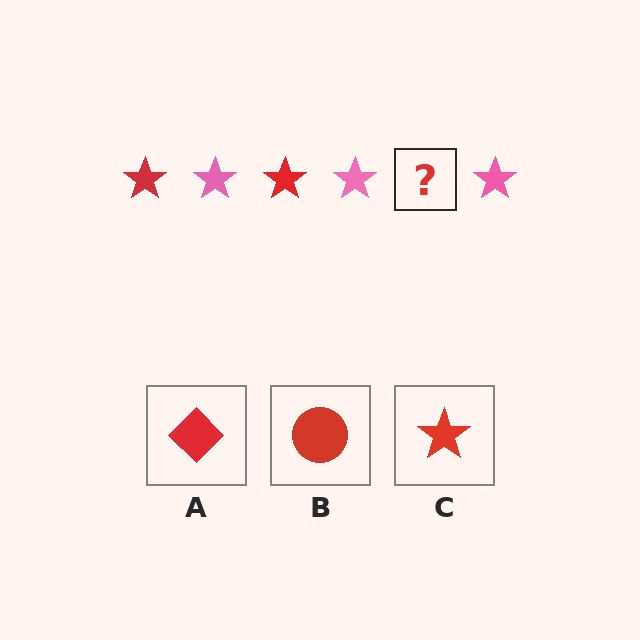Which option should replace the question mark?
Option C.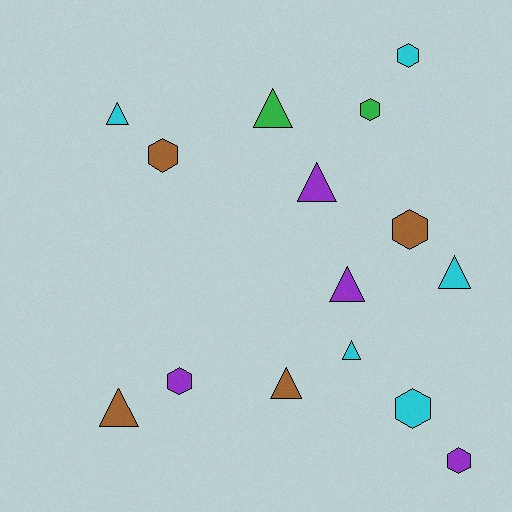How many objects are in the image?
There are 15 objects.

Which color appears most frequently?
Cyan, with 5 objects.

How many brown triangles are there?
There are 2 brown triangles.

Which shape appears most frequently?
Triangle, with 8 objects.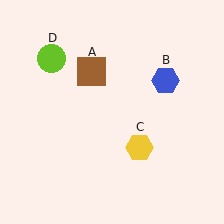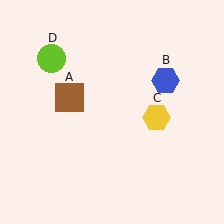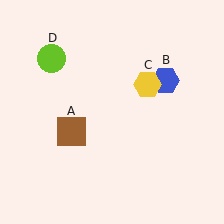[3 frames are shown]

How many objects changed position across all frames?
2 objects changed position: brown square (object A), yellow hexagon (object C).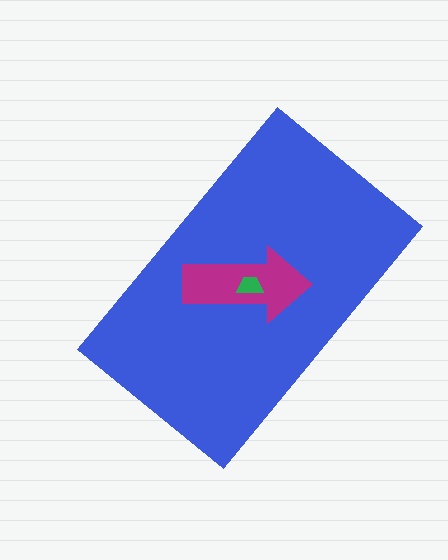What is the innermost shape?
The green trapezoid.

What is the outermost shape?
The blue rectangle.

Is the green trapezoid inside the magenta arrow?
Yes.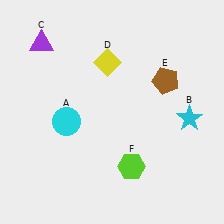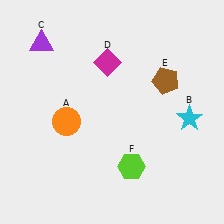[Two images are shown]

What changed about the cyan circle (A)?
In Image 1, A is cyan. In Image 2, it changed to orange.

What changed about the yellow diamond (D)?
In Image 1, D is yellow. In Image 2, it changed to magenta.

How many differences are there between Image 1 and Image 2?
There are 2 differences between the two images.